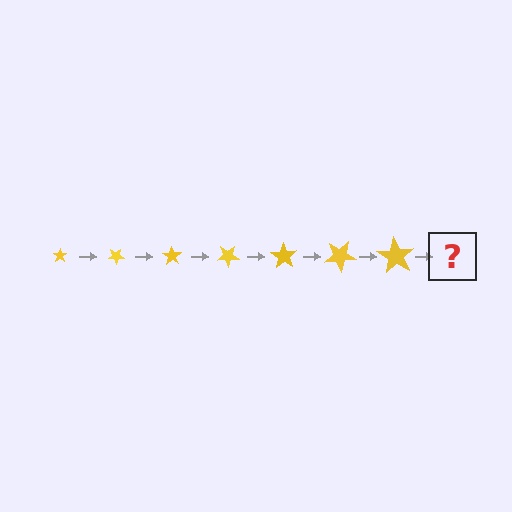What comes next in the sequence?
The next element should be a star, larger than the previous one and rotated 245 degrees from the start.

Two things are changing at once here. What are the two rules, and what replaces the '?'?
The two rules are that the star grows larger each step and it rotates 35 degrees each step. The '?' should be a star, larger than the previous one and rotated 245 degrees from the start.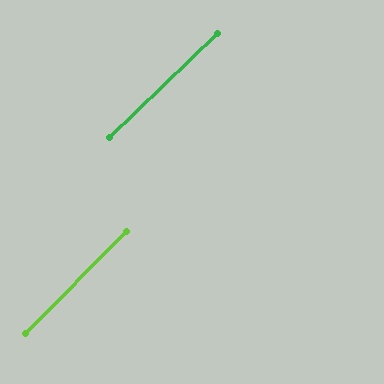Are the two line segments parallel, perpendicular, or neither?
Parallel — their directions differ by only 1.3°.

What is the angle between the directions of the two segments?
Approximately 1 degree.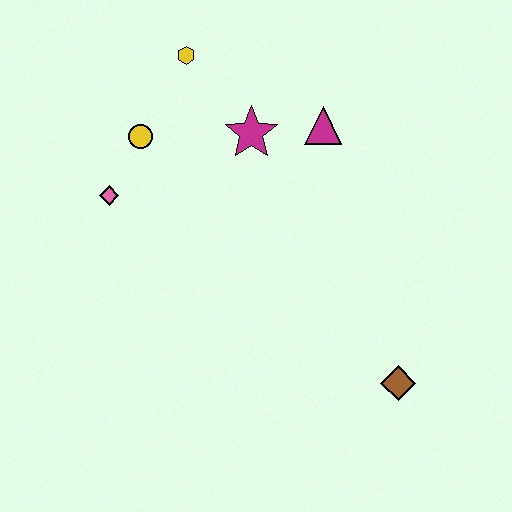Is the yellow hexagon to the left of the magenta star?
Yes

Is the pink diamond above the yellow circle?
No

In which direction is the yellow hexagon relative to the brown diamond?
The yellow hexagon is above the brown diamond.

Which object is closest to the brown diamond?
The magenta triangle is closest to the brown diamond.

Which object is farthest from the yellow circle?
The brown diamond is farthest from the yellow circle.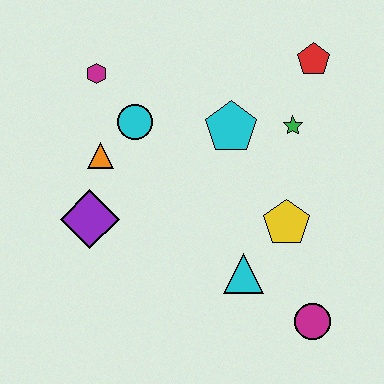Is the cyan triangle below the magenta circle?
No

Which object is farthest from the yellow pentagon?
The magenta hexagon is farthest from the yellow pentagon.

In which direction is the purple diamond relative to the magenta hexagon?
The purple diamond is below the magenta hexagon.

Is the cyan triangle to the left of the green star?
Yes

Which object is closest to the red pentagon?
The green star is closest to the red pentagon.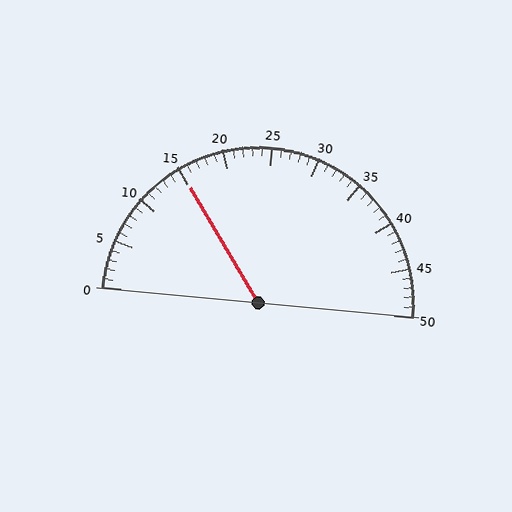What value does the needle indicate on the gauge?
The needle indicates approximately 15.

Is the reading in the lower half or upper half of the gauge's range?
The reading is in the lower half of the range (0 to 50).